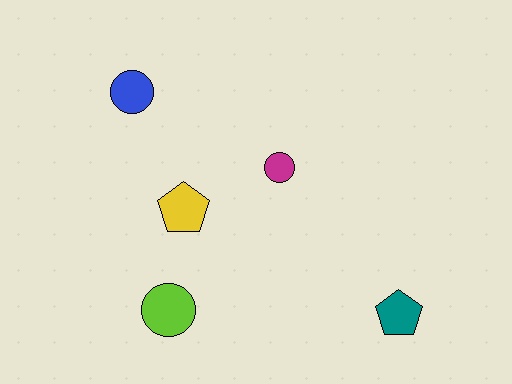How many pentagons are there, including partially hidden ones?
There are 2 pentagons.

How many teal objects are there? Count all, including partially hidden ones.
There is 1 teal object.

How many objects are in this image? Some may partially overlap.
There are 5 objects.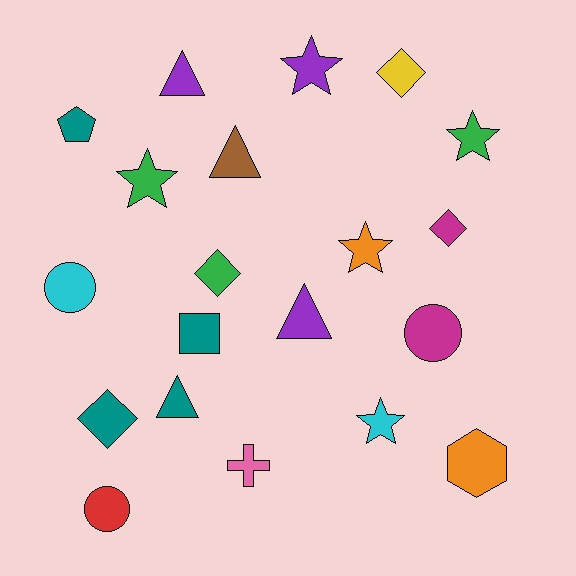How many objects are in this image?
There are 20 objects.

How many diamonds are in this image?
There are 4 diamonds.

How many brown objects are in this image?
There is 1 brown object.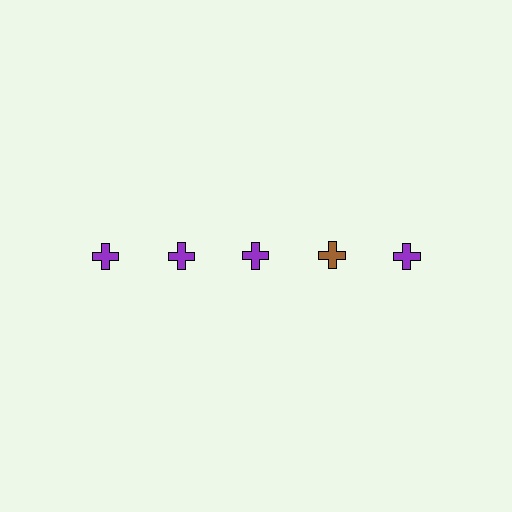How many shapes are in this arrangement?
There are 5 shapes arranged in a grid pattern.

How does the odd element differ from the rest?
It has a different color: brown instead of purple.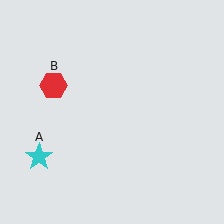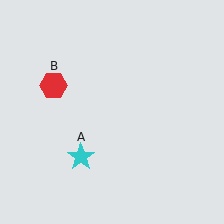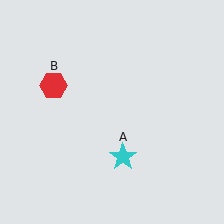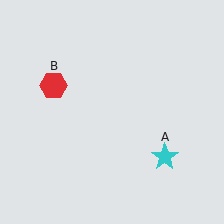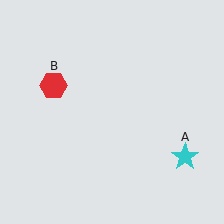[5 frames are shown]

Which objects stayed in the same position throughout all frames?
Red hexagon (object B) remained stationary.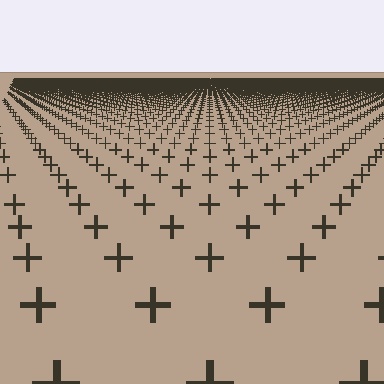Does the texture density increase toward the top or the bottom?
Density increases toward the top.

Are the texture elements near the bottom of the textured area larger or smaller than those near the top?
Larger. Near the bottom, elements are closer to the viewer and appear at a bigger on-screen size.